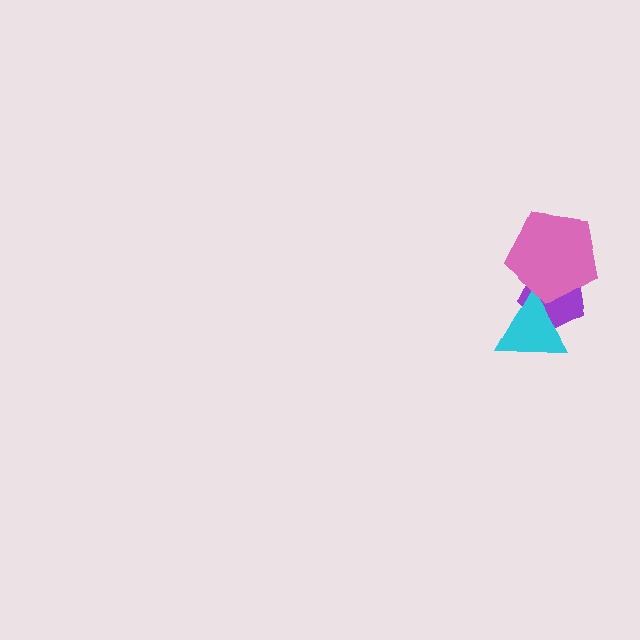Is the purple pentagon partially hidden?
Yes, it is partially covered by another shape.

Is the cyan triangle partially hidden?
Yes, it is partially covered by another shape.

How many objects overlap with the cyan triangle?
2 objects overlap with the cyan triangle.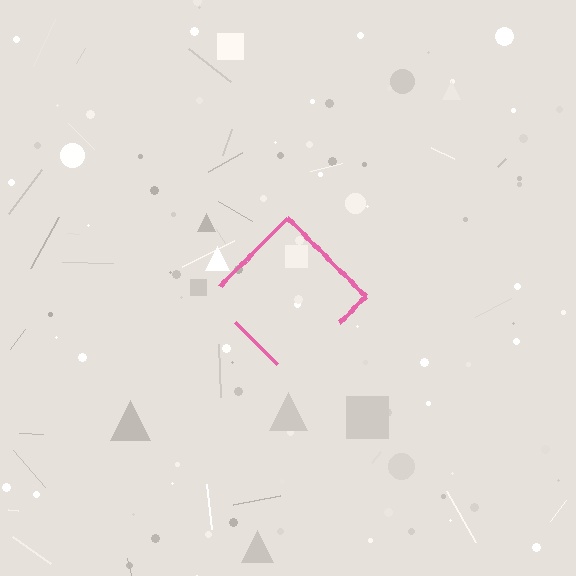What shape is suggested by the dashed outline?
The dashed outline suggests a diamond.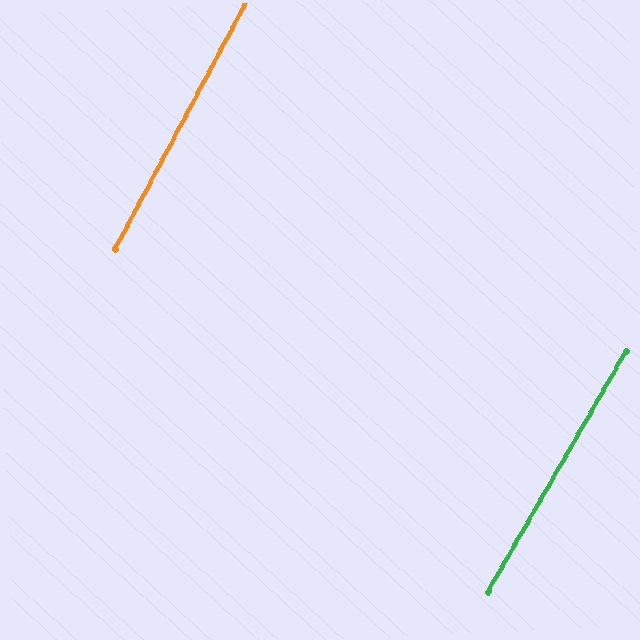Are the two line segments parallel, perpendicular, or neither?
Parallel — their directions differ by only 1.8°.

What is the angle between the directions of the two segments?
Approximately 2 degrees.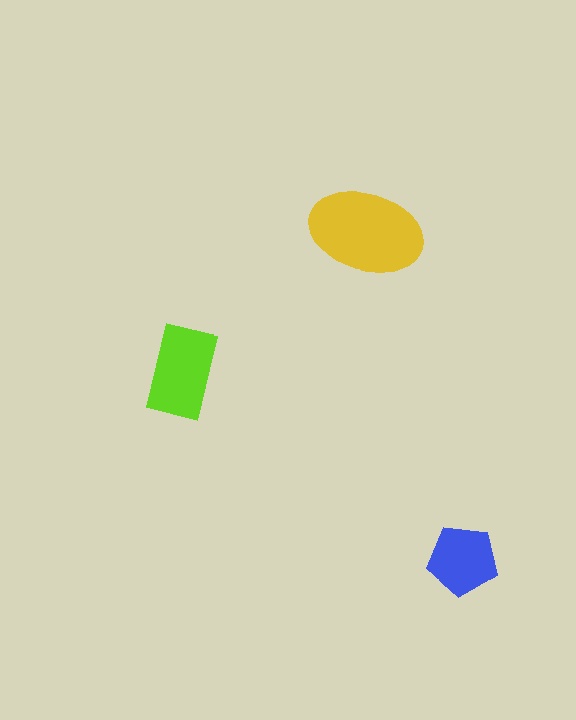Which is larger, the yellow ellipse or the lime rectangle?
The yellow ellipse.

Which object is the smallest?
The blue pentagon.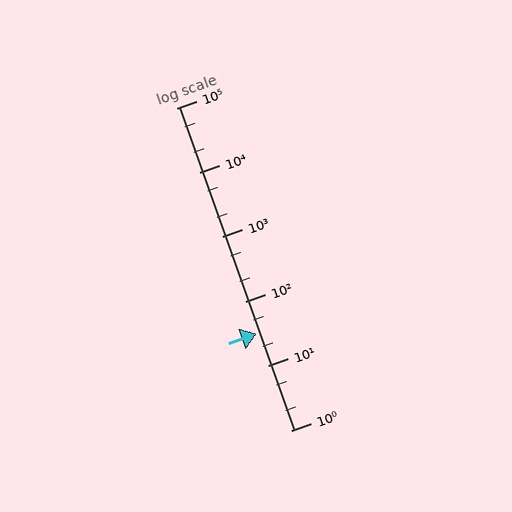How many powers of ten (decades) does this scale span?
The scale spans 5 decades, from 1 to 100000.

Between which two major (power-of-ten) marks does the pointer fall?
The pointer is between 10 and 100.